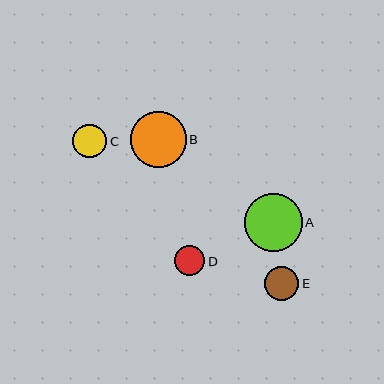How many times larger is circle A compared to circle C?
Circle A is approximately 1.7 times the size of circle C.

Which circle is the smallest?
Circle D is the smallest with a size of approximately 31 pixels.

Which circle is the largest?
Circle A is the largest with a size of approximately 58 pixels.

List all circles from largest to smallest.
From largest to smallest: A, B, E, C, D.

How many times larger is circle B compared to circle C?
Circle B is approximately 1.7 times the size of circle C.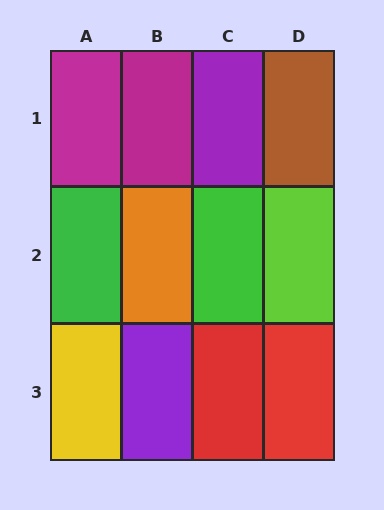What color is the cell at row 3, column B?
Purple.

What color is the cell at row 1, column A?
Magenta.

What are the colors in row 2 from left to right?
Green, orange, green, lime.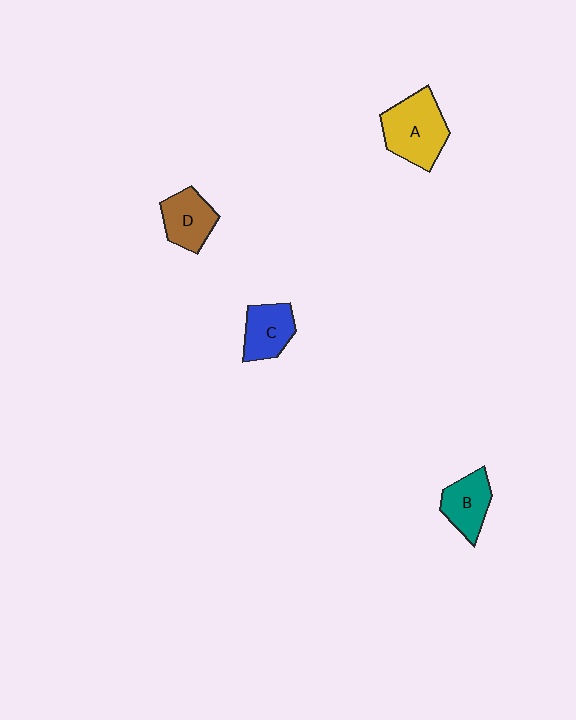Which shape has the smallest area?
Shape B (teal).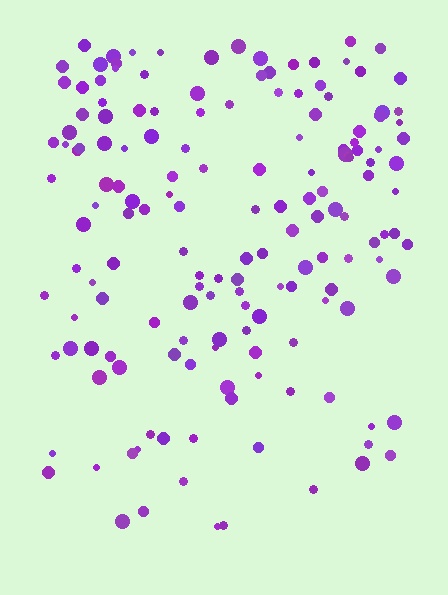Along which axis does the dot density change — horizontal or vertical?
Vertical.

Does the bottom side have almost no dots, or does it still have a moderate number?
Still a moderate number, just noticeably fewer than the top.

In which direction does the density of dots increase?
From bottom to top, with the top side densest.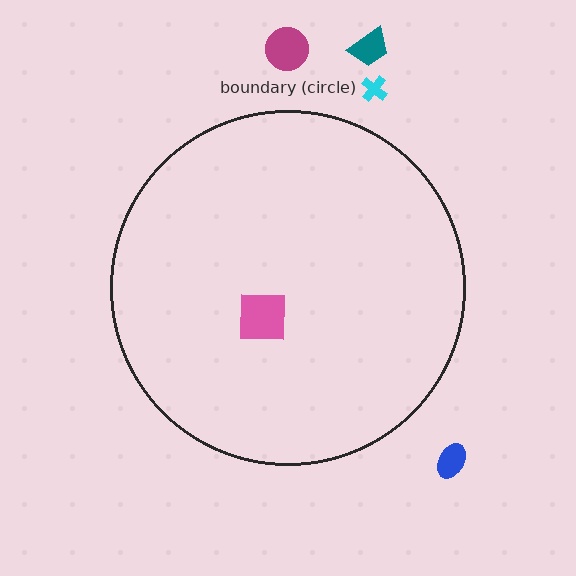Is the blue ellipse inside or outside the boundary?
Outside.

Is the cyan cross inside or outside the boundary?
Outside.